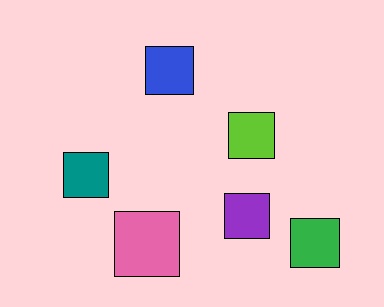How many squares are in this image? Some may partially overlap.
There are 6 squares.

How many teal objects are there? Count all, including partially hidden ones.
There is 1 teal object.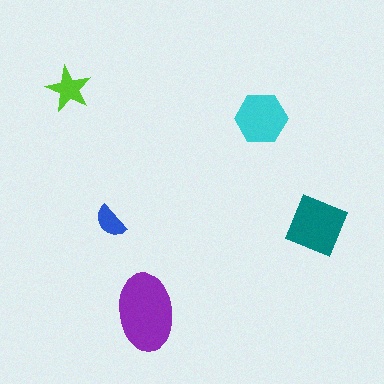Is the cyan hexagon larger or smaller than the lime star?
Larger.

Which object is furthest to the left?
The lime star is leftmost.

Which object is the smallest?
The blue semicircle.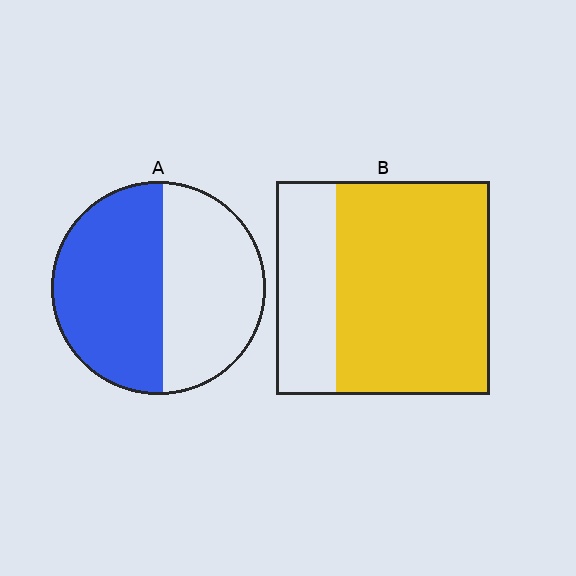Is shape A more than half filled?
Roughly half.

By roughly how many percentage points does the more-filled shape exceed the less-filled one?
By roughly 20 percentage points (B over A).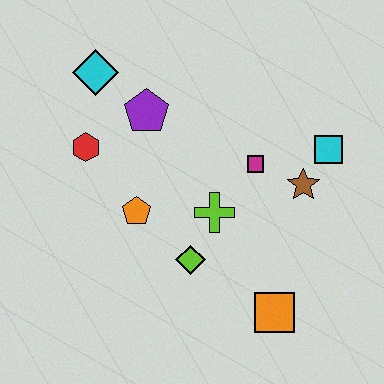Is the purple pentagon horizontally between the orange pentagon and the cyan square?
Yes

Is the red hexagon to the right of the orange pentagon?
No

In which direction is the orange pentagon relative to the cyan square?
The orange pentagon is to the left of the cyan square.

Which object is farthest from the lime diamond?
The cyan diamond is farthest from the lime diamond.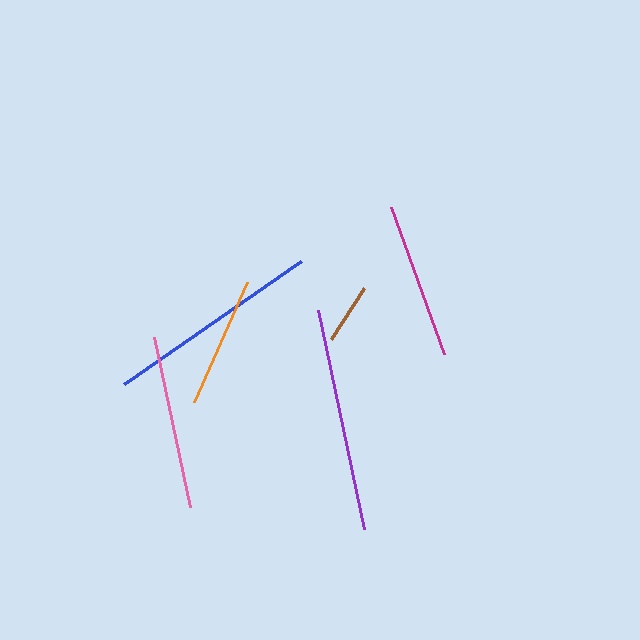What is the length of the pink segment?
The pink segment is approximately 174 pixels long.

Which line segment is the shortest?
The brown line is the shortest at approximately 60 pixels.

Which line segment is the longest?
The purple line is the longest at approximately 224 pixels.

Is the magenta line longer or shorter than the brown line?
The magenta line is longer than the brown line.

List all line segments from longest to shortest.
From longest to shortest: purple, blue, pink, magenta, orange, brown.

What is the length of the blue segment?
The blue segment is approximately 216 pixels long.